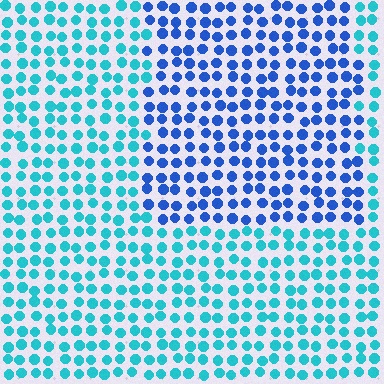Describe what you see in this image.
The image is filled with small cyan elements in a uniform arrangement. A rectangle-shaped region is visible where the elements are tinted to a slightly different hue, forming a subtle color boundary.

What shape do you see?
I see a rectangle.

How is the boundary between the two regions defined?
The boundary is defined purely by a slight shift in hue (about 39 degrees). Spacing, size, and orientation are identical on both sides.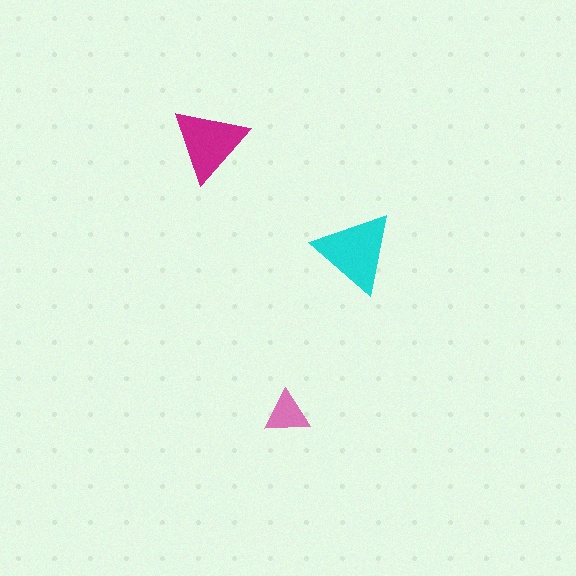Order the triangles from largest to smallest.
the cyan one, the magenta one, the pink one.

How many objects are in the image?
There are 3 objects in the image.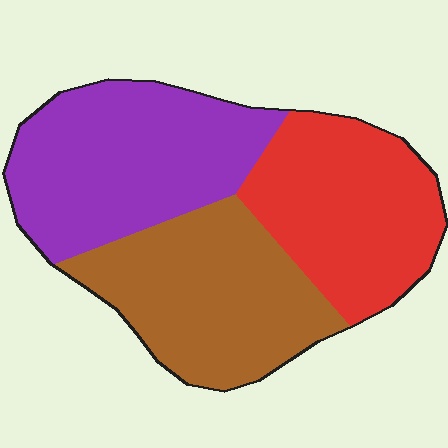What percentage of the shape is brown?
Brown covers roughly 35% of the shape.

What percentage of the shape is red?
Red covers around 30% of the shape.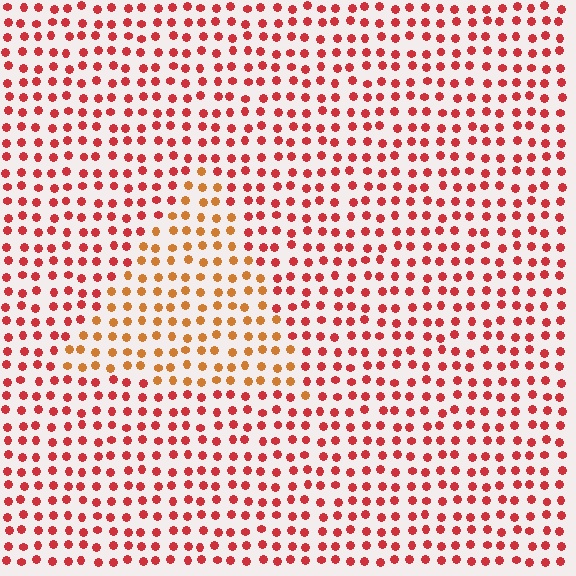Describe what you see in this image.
The image is filled with small red elements in a uniform arrangement. A triangle-shaped region is visible where the elements are tinted to a slightly different hue, forming a subtle color boundary.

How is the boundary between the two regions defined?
The boundary is defined purely by a slight shift in hue (about 33 degrees). Spacing, size, and orientation are identical on both sides.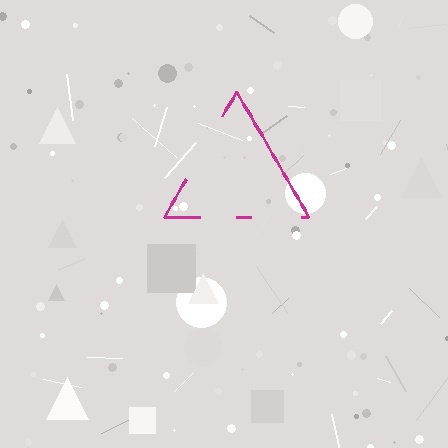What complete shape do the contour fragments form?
The contour fragments form a triangle.